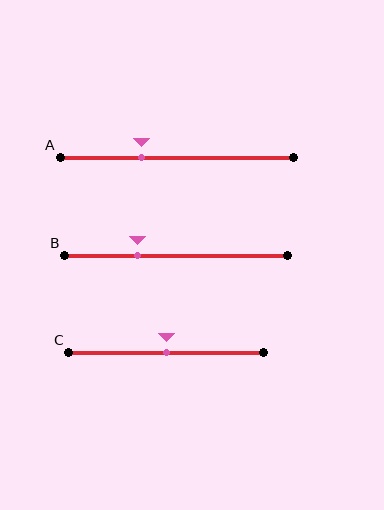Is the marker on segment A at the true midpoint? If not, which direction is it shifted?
No, the marker on segment A is shifted to the left by about 15% of the segment length.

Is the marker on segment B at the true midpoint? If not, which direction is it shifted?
No, the marker on segment B is shifted to the left by about 17% of the segment length.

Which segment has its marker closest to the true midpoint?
Segment C has its marker closest to the true midpoint.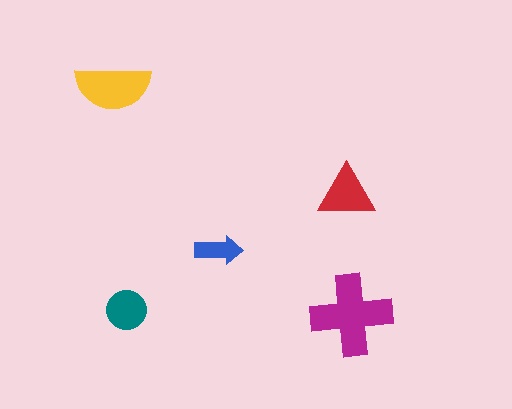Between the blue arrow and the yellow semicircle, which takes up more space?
The yellow semicircle.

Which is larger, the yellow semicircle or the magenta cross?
The magenta cross.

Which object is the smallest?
The blue arrow.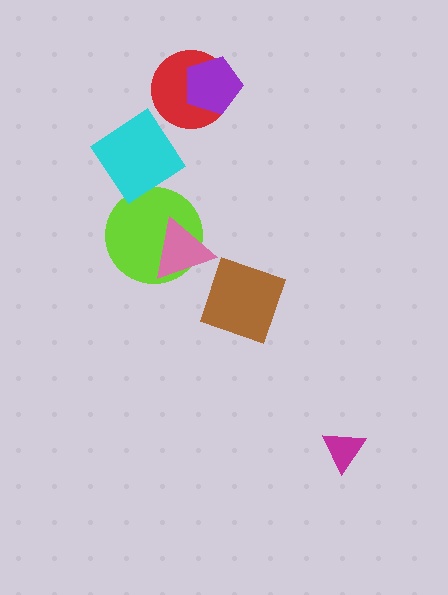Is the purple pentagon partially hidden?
No, no other shape covers it.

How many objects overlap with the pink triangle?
1 object overlaps with the pink triangle.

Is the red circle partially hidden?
Yes, it is partially covered by another shape.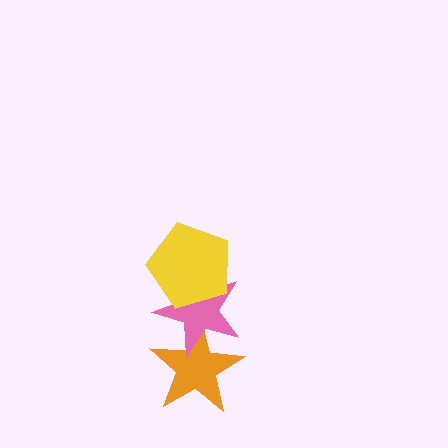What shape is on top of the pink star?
The yellow pentagon is on top of the pink star.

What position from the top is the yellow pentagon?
The yellow pentagon is 1st from the top.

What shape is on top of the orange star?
The pink star is on top of the orange star.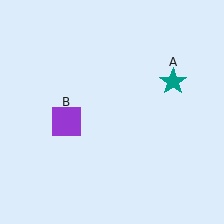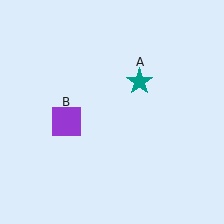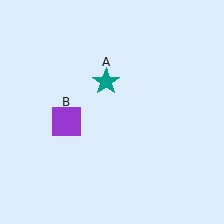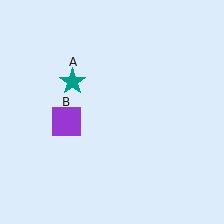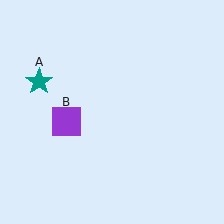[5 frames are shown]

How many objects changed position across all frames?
1 object changed position: teal star (object A).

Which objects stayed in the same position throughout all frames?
Purple square (object B) remained stationary.